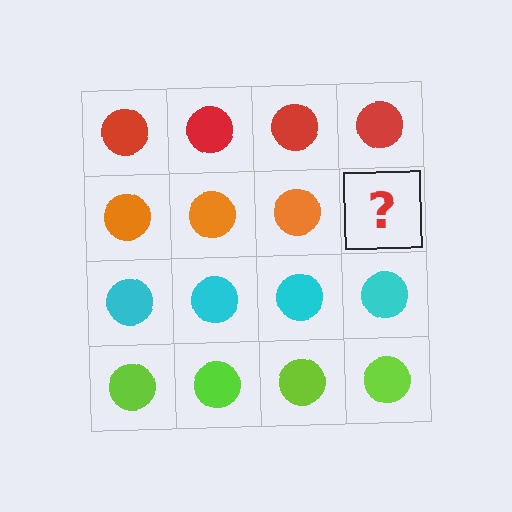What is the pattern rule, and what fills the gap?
The rule is that each row has a consistent color. The gap should be filled with an orange circle.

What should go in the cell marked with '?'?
The missing cell should contain an orange circle.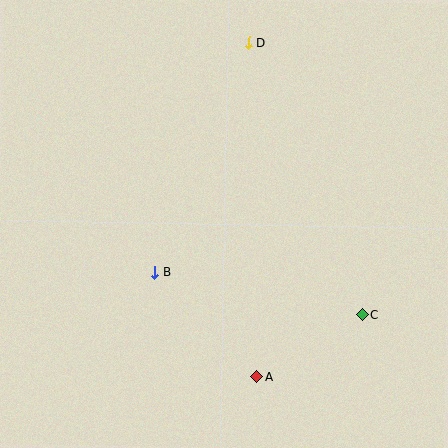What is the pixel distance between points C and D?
The distance between C and D is 295 pixels.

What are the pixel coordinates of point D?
Point D is at (249, 43).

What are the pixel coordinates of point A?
Point A is at (257, 376).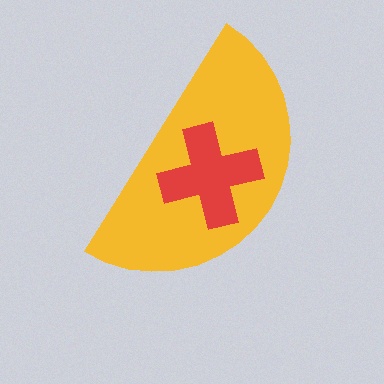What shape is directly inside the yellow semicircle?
The red cross.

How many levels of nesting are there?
2.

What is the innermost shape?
The red cross.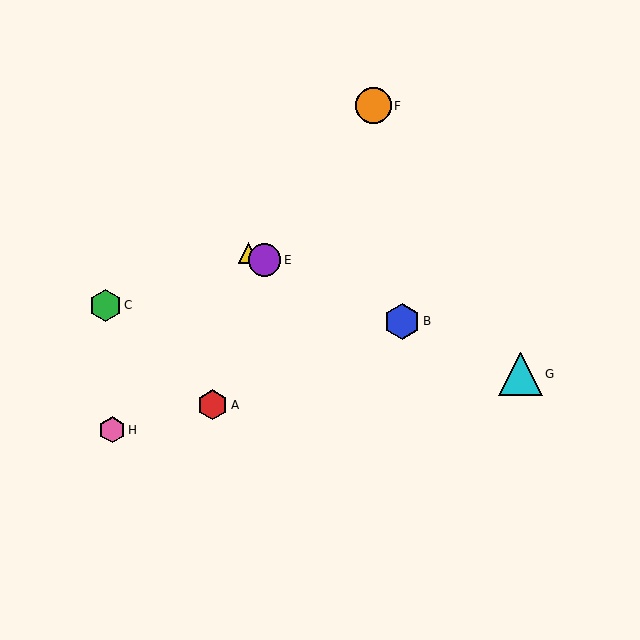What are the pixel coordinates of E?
Object E is at (265, 260).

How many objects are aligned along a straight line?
4 objects (B, D, E, G) are aligned along a straight line.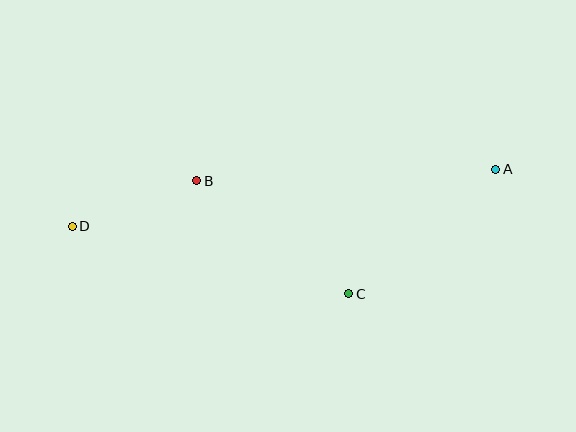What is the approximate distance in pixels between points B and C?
The distance between B and C is approximately 190 pixels.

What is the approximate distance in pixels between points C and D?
The distance between C and D is approximately 285 pixels.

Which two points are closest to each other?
Points B and D are closest to each other.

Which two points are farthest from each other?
Points A and D are farthest from each other.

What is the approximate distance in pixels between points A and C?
The distance between A and C is approximately 193 pixels.